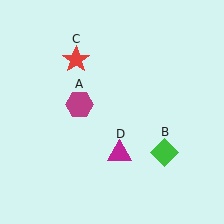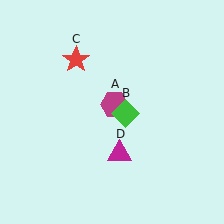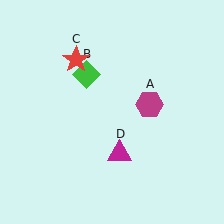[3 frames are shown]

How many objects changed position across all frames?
2 objects changed position: magenta hexagon (object A), green diamond (object B).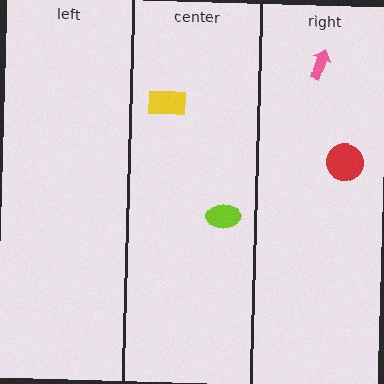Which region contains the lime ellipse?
The center region.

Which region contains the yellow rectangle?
The center region.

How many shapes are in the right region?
2.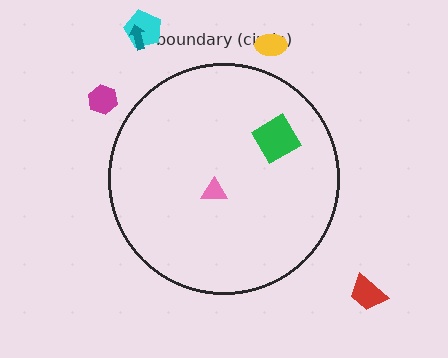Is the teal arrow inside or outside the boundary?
Outside.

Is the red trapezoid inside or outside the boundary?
Outside.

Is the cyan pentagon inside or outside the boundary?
Outside.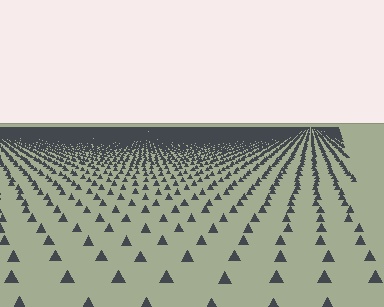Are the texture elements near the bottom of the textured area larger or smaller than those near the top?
Larger. Near the bottom, elements are closer to the viewer and appear at a bigger on-screen size.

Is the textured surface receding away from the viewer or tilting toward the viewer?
The surface is receding away from the viewer. Texture elements get smaller and denser toward the top.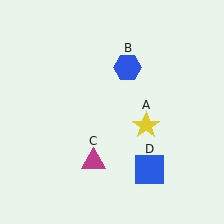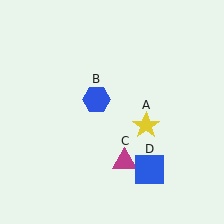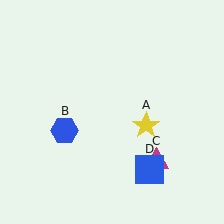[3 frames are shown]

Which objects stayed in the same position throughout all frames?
Yellow star (object A) and blue square (object D) remained stationary.